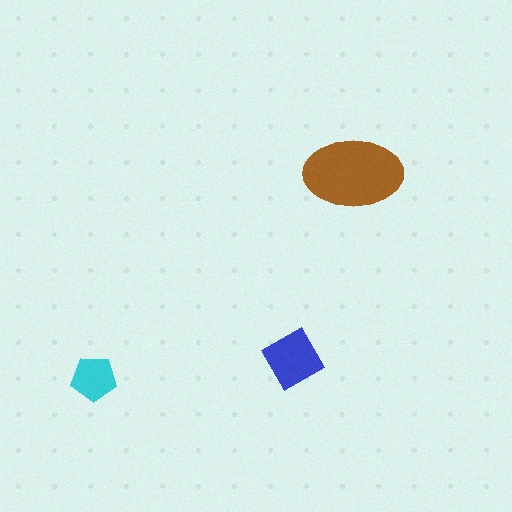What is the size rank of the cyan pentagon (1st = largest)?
3rd.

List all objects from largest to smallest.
The brown ellipse, the blue diamond, the cyan pentagon.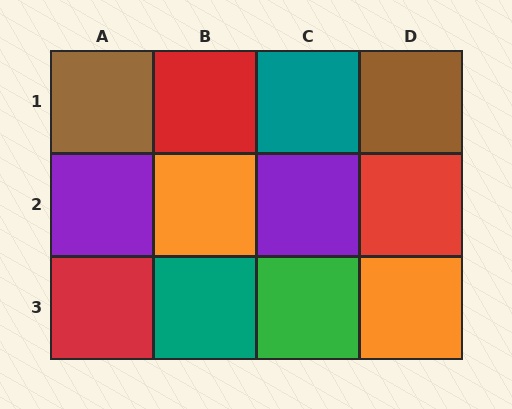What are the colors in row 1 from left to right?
Brown, red, teal, brown.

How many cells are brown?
2 cells are brown.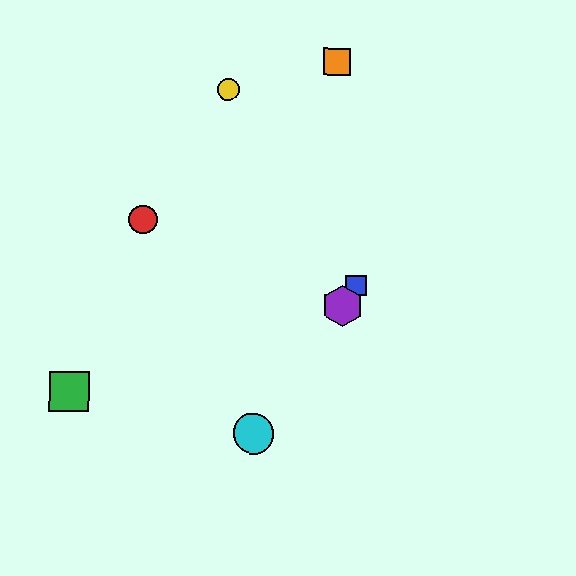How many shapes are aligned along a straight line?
3 shapes (the blue square, the purple hexagon, the cyan circle) are aligned along a straight line.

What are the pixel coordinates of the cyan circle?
The cyan circle is at (254, 433).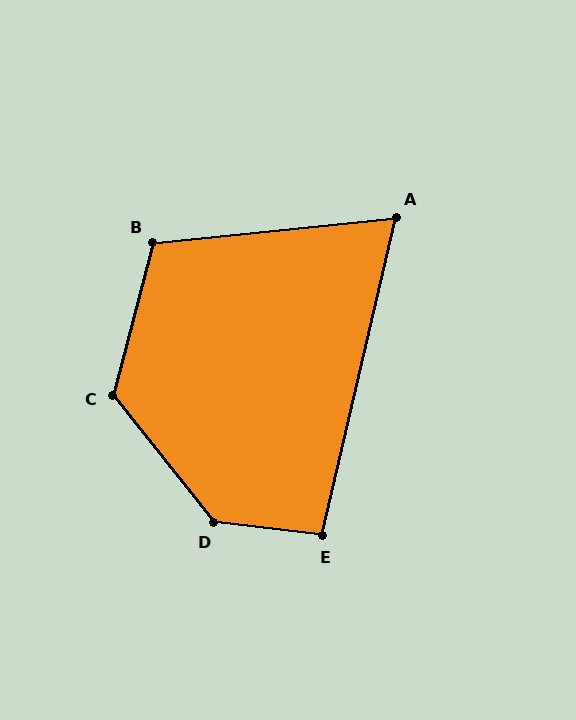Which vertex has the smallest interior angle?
A, at approximately 71 degrees.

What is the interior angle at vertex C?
Approximately 127 degrees (obtuse).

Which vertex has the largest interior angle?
D, at approximately 135 degrees.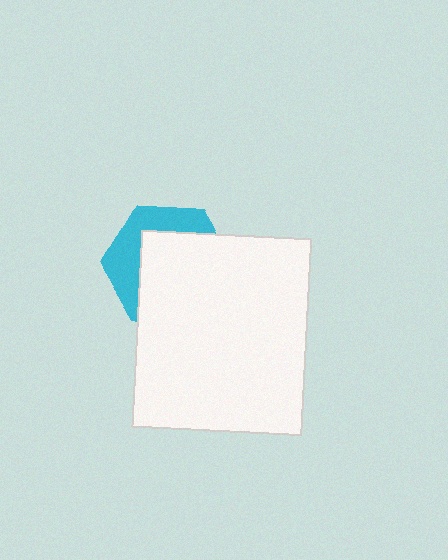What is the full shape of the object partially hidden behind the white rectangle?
The partially hidden object is a cyan hexagon.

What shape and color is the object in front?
The object in front is a white rectangle.